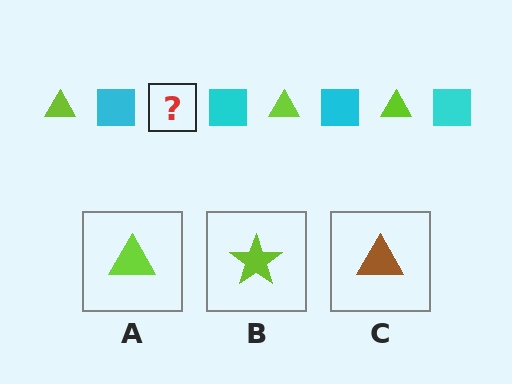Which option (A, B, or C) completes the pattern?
A.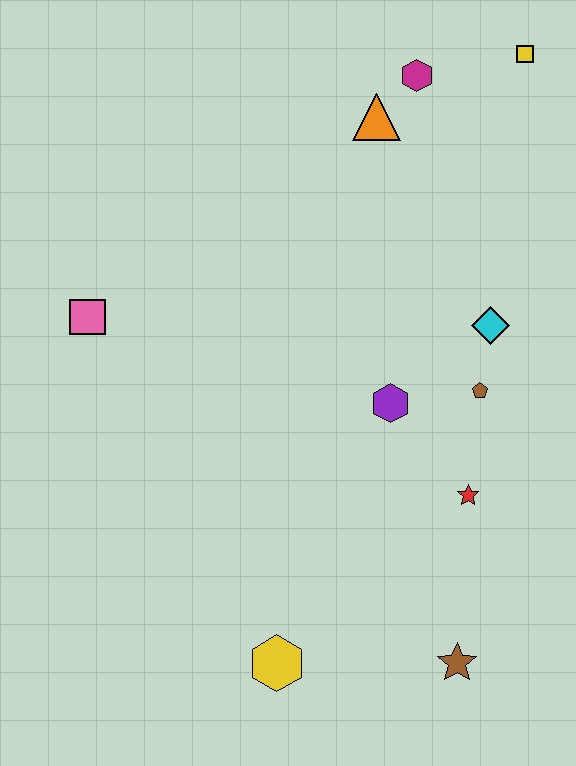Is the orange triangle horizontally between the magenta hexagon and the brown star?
No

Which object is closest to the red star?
The brown pentagon is closest to the red star.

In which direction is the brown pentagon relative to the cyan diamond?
The brown pentagon is below the cyan diamond.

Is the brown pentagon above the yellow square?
No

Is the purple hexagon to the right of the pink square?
Yes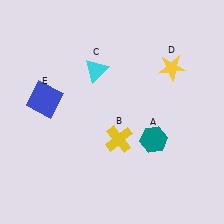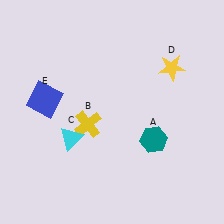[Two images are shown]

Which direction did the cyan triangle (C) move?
The cyan triangle (C) moved down.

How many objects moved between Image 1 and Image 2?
2 objects moved between the two images.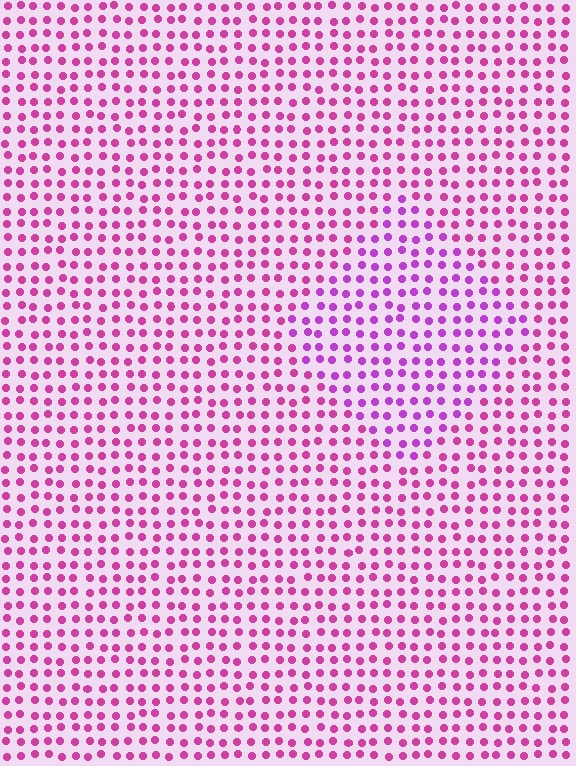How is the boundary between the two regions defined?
The boundary is defined purely by a slight shift in hue (about 27 degrees). Spacing, size, and orientation are identical on both sides.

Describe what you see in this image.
The image is filled with small magenta elements in a uniform arrangement. A diamond-shaped region is visible where the elements are tinted to a slightly different hue, forming a subtle color boundary.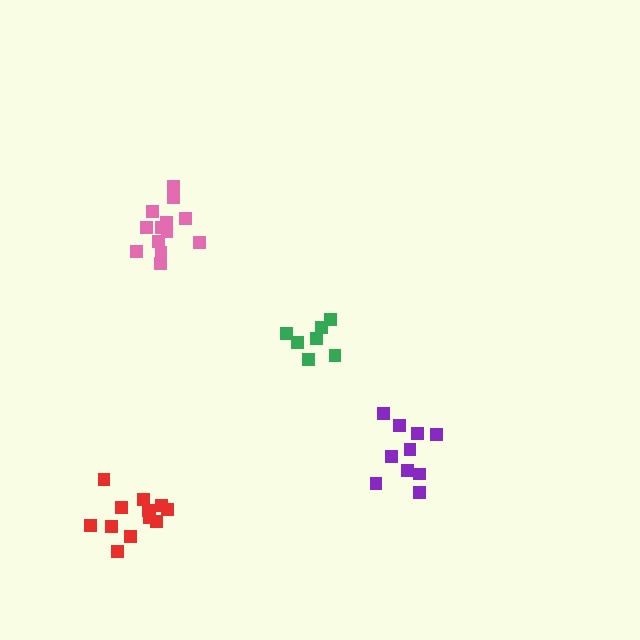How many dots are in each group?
Group 1: 10 dots, Group 2: 8 dots, Group 3: 12 dots, Group 4: 13 dots (43 total).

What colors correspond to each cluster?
The clusters are colored: purple, green, red, pink.